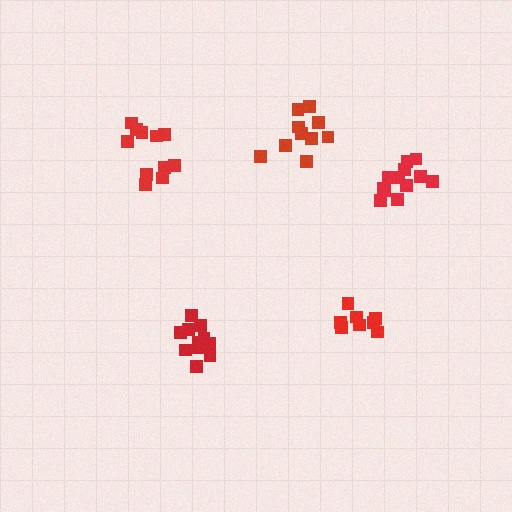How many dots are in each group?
Group 1: 13 dots, Group 2: 8 dots, Group 3: 11 dots, Group 4: 12 dots, Group 5: 10 dots (54 total).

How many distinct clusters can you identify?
There are 5 distinct clusters.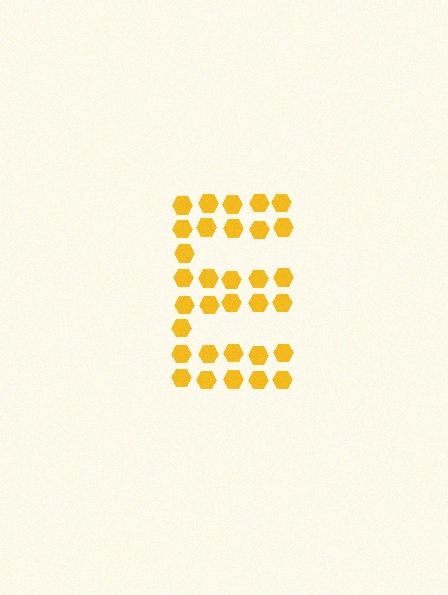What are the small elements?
The small elements are hexagons.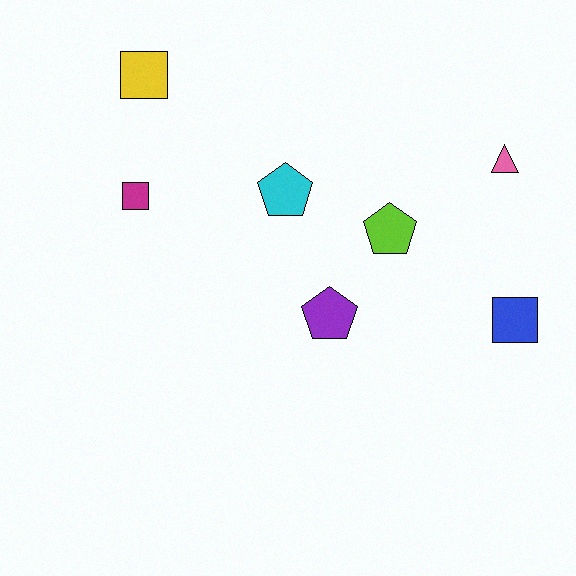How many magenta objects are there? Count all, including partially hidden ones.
There is 1 magenta object.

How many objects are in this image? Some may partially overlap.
There are 7 objects.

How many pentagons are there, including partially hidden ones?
There are 3 pentagons.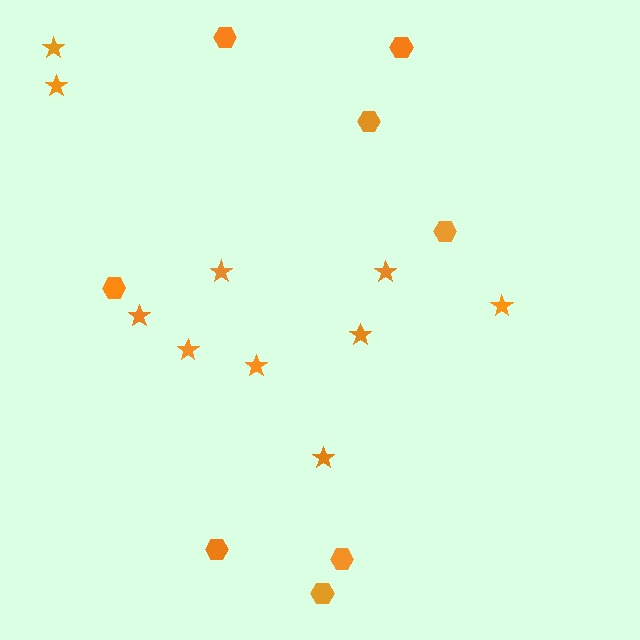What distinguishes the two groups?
There are 2 groups: one group of stars (10) and one group of hexagons (8).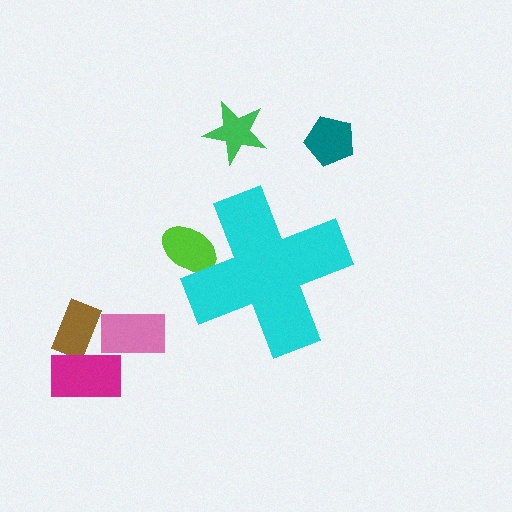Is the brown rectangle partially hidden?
No, the brown rectangle is fully visible.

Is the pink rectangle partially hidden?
No, the pink rectangle is fully visible.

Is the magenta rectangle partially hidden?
No, the magenta rectangle is fully visible.